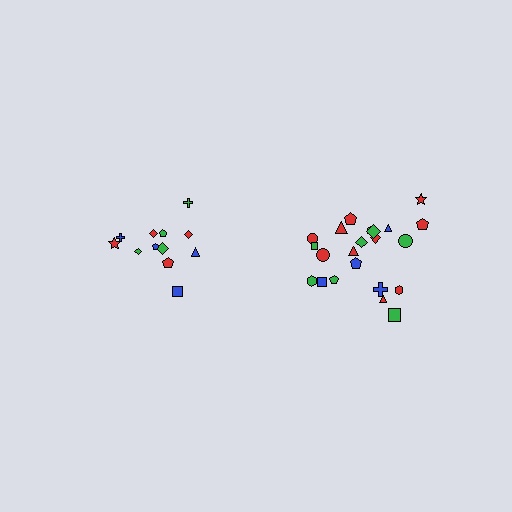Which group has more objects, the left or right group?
The right group.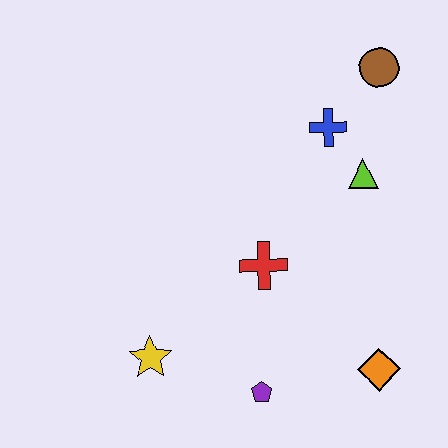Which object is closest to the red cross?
The purple pentagon is closest to the red cross.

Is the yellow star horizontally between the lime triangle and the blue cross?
No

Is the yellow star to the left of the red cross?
Yes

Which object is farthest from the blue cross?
The yellow star is farthest from the blue cross.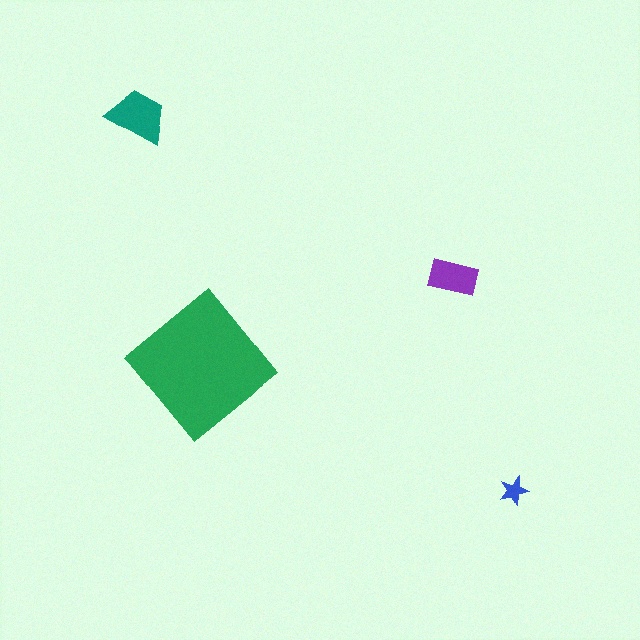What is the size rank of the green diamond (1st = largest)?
1st.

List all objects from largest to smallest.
The green diamond, the teal trapezoid, the purple rectangle, the blue star.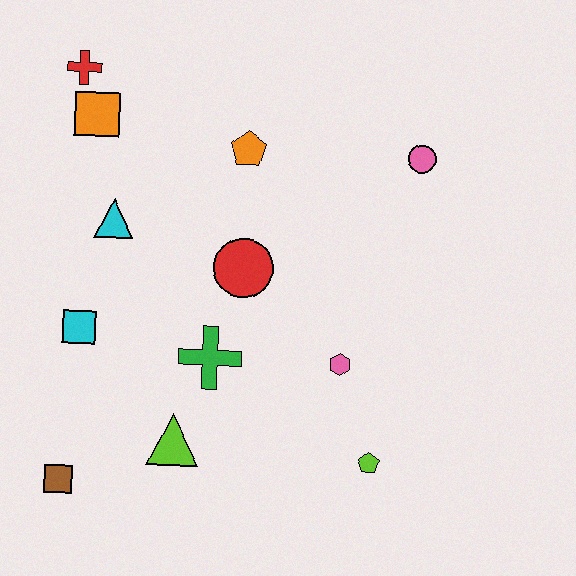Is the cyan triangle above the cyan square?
Yes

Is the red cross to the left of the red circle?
Yes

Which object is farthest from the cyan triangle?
The lime pentagon is farthest from the cyan triangle.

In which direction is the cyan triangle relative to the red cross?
The cyan triangle is below the red cross.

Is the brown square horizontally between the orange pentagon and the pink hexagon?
No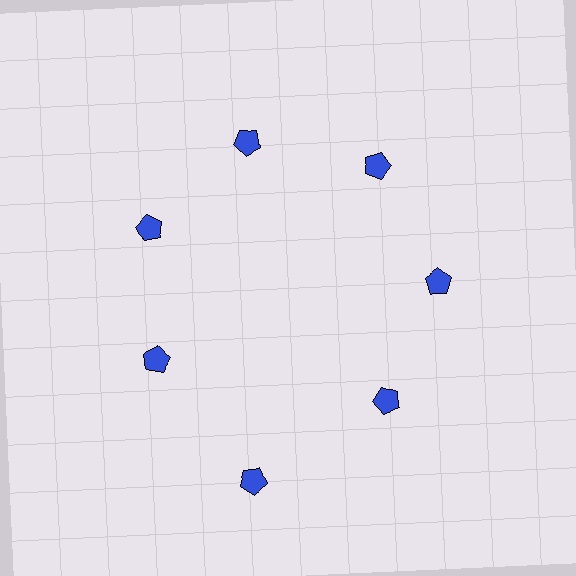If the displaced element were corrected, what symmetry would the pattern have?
It would have 7-fold rotational symmetry — the pattern would map onto itself every 51 degrees.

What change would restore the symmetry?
The symmetry would be restored by moving it inward, back onto the ring so that all 7 pentagons sit at equal angles and equal distance from the center.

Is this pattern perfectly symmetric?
No. The 7 blue pentagons are arranged in a ring, but one element near the 6 o'clock position is pushed outward from the center, breaking the 7-fold rotational symmetry.